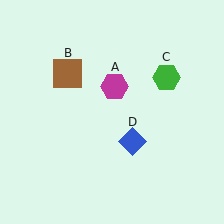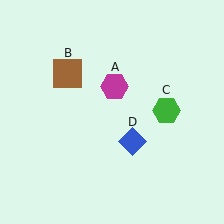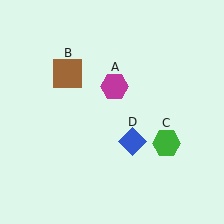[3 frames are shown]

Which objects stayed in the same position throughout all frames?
Magenta hexagon (object A) and brown square (object B) and blue diamond (object D) remained stationary.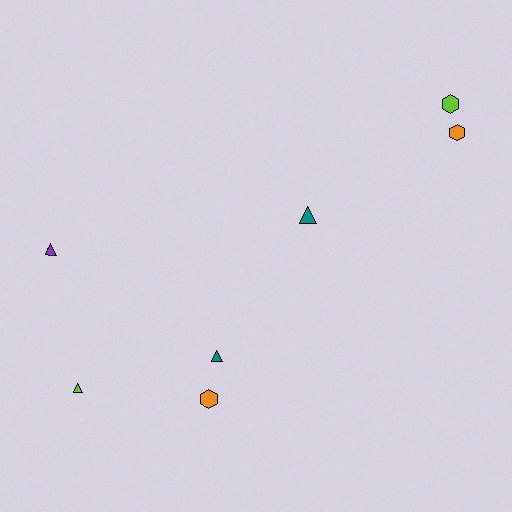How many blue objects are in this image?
There are no blue objects.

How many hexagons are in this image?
There are 3 hexagons.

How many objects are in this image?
There are 7 objects.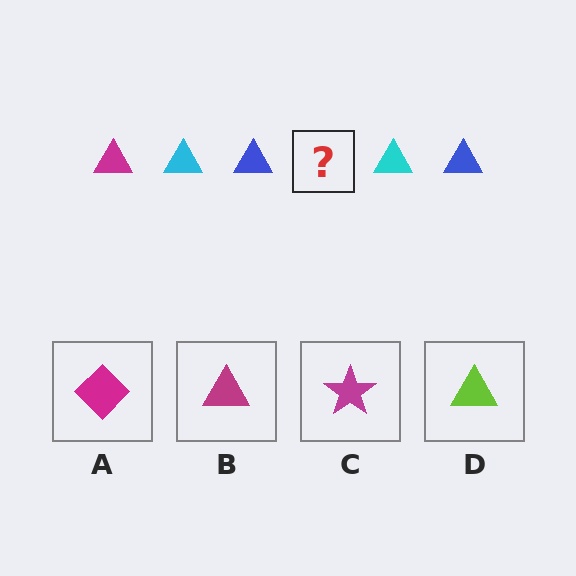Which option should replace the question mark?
Option B.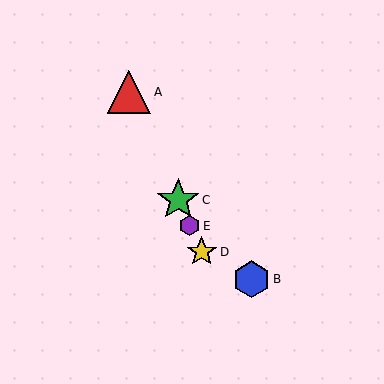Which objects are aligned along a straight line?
Objects A, C, D, E are aligned along a straight line.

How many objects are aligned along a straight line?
4 objects (A, C, D, E) are aligned along a straight line.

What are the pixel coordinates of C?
Object C is at (178, 200).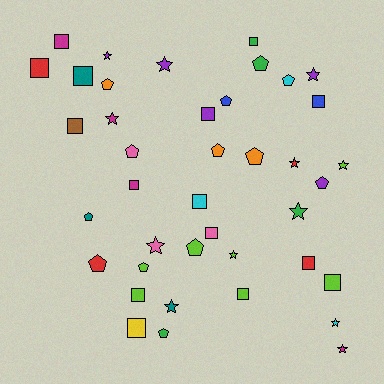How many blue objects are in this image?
There are 2 blue objects.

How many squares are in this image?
There are 15 squares.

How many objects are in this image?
There are 40 objects.